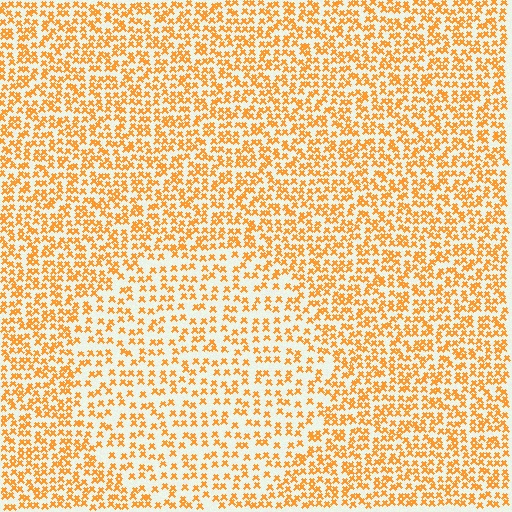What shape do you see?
I see a circle.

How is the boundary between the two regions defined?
The boundary is defined by a change in element density (approximately 1.7x ratio). All elements are the same color, size, and shape.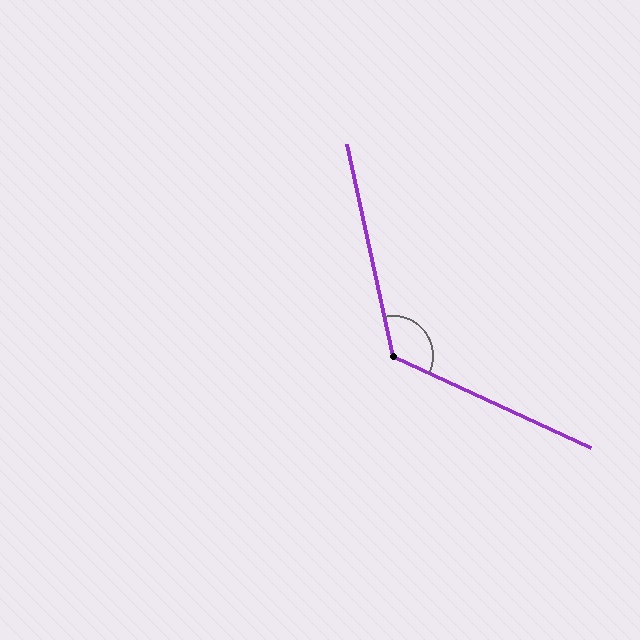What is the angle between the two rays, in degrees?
Approximately 127 degrees.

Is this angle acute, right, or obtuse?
It is obtuse.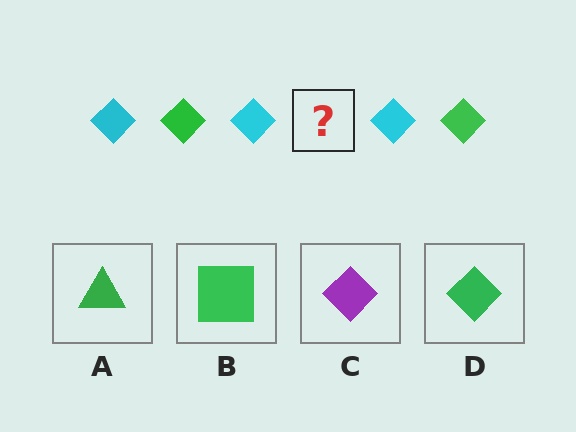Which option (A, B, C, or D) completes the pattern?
D.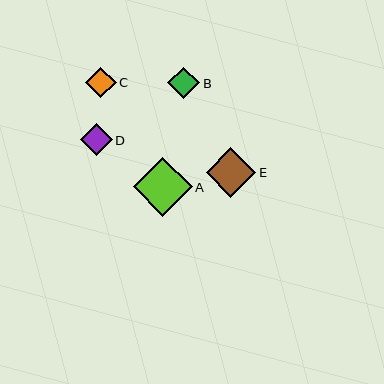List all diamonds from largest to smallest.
From largest to smallest: A, E, B, D, C.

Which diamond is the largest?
Diamond A is the largest with a size of approximately 59 pixels.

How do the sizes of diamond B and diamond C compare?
Diamond B and diamond C are approximately the same size.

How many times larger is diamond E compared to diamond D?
Diamond E is approximately 1.6 times the size of diamond D.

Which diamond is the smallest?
Diamond C is the smallest with a size of approximately 30 pixels.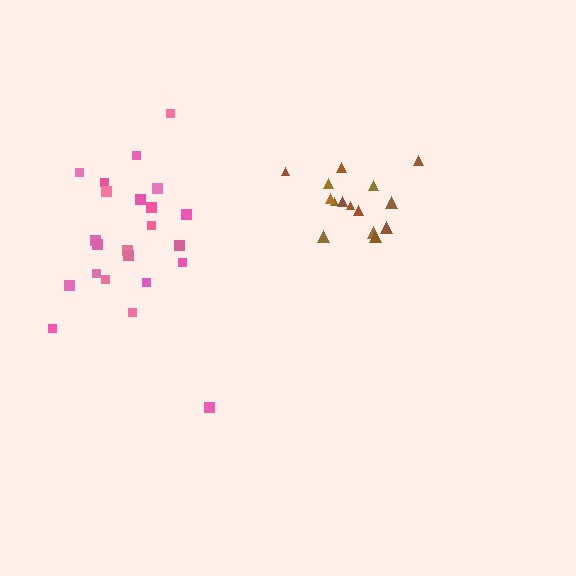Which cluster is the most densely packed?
Brown.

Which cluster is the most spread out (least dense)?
Pink.